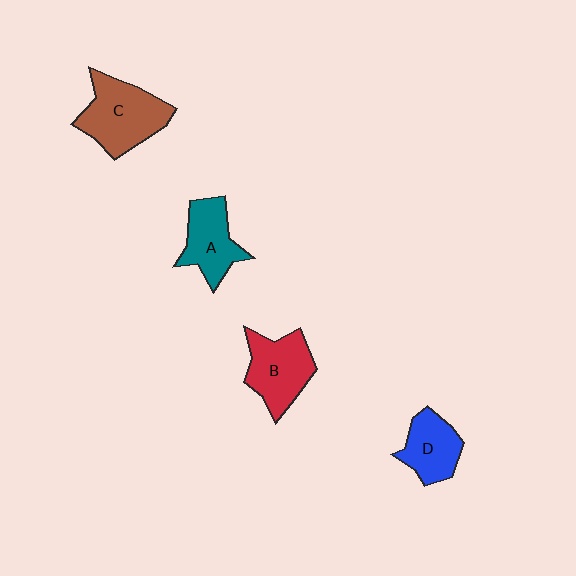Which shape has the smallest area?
Shape D (blue).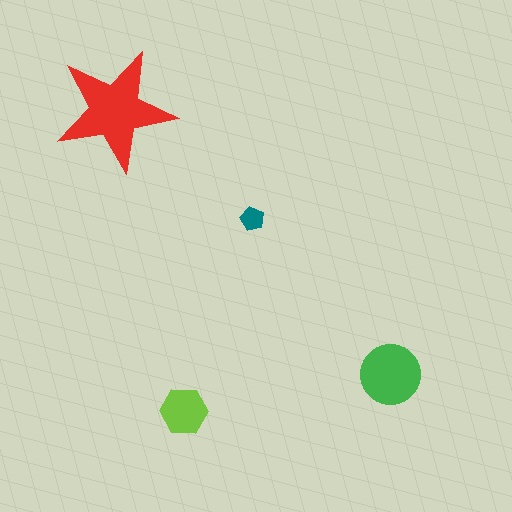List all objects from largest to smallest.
The red star, the green circle, the lime hexagon, the teal pentagon.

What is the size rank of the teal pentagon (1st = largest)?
4th.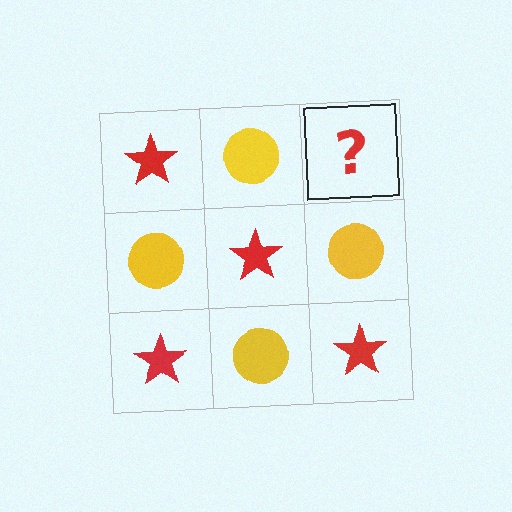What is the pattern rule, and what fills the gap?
The rule is that it alternates red star and yellow circle in a checkerboard pattern. The gap should be filled with a red star.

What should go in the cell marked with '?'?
The missing cell should contain a red star.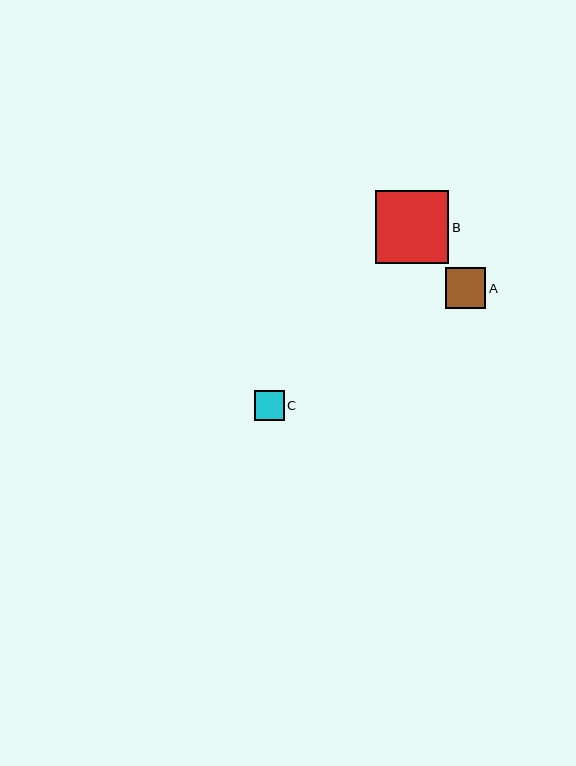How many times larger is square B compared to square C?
Square B is approximately 2.4 times the size of square C.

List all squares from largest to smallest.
From largest to smallest: B, A, C.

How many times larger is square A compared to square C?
Square A is approximately 1.4 times the size of square C.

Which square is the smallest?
Square C is the smallest with a size of approximately 30 pixels.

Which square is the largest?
Square B is the largest with a size of approximately 73 pixels.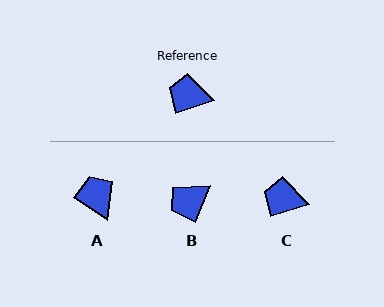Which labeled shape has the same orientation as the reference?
C.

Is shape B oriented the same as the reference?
No, it is off by about 50 degrees.